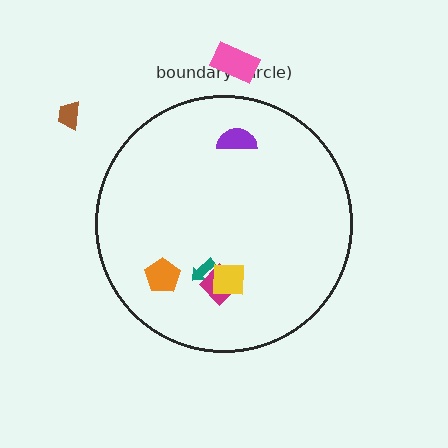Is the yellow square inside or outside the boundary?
Inside.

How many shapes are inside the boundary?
5 inside, 2 outside.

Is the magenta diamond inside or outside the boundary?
Inside.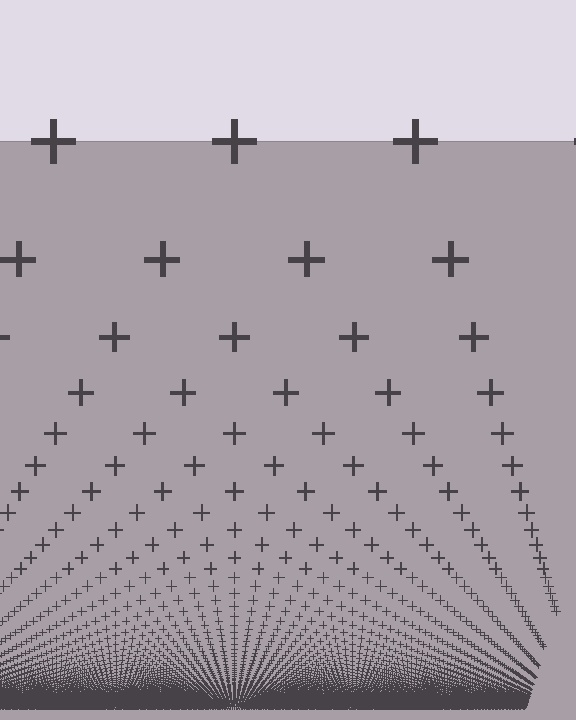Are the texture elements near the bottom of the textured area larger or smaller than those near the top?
Smaller. The gradient is inverted — elements near the bottom are smaller and denser.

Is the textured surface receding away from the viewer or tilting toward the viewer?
The surface appears to tilt toward the viewer. Texture elements get larger and sparser toward the top.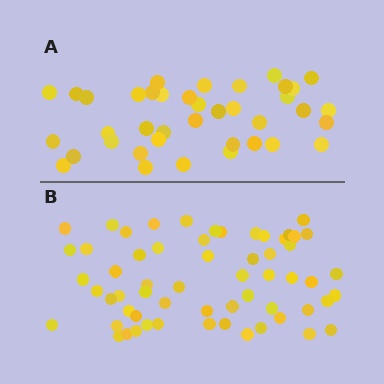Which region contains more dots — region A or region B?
Region B (the bottom region) has more dots.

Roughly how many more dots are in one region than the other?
Region B has approximately 20 more dots than region A.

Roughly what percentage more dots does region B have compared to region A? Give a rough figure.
About 55% more.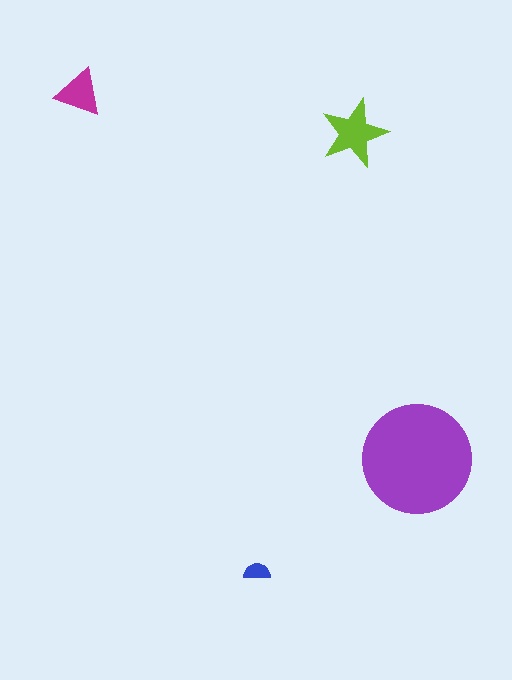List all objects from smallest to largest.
The blue semicircle, the magenta triangle, the lime star, the purple circle.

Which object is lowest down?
The blue semicircle is bottommost.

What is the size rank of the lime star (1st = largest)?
2nd.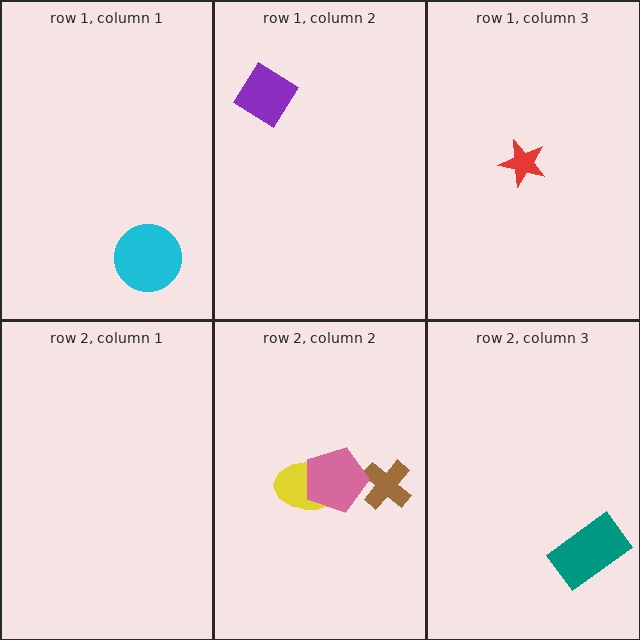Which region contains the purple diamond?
The row 1, column 2 region.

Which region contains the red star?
The row 1, column 3 region.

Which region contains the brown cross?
The row 2, column 2 region.